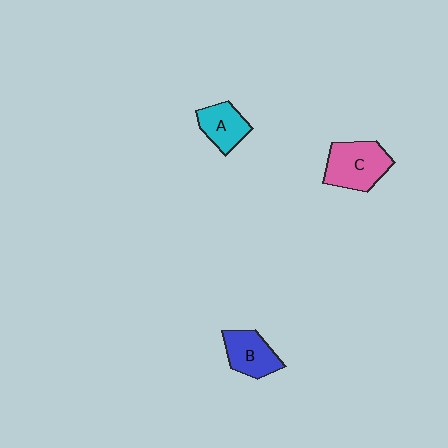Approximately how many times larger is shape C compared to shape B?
Approximately 1.3 times.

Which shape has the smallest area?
Shape A (cyan).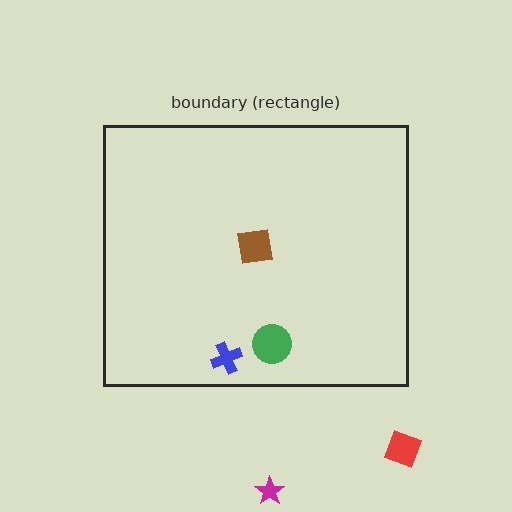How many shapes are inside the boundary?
3 inside, 2 outside.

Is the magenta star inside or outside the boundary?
Outside.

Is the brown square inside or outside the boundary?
Inside.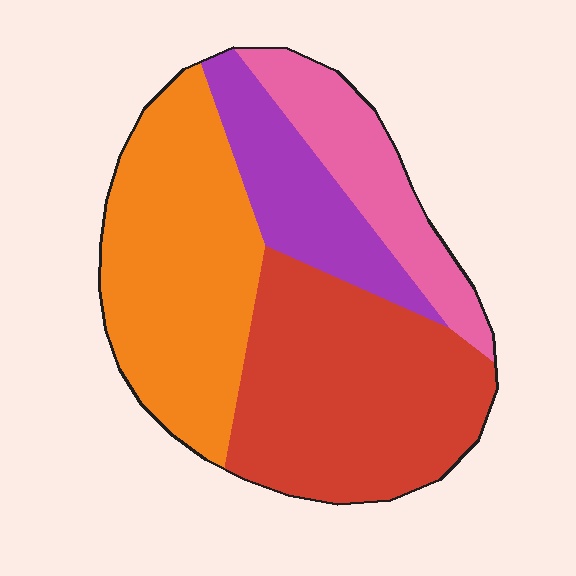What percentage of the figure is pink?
Pink takes up less than a quarter of the figure.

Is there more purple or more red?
Red.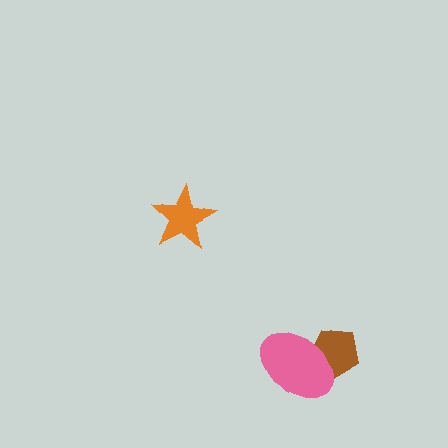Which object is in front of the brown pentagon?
The pink ellipse is in front of the brown pentagon.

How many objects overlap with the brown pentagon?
1 object overlaps with the brown pentagon.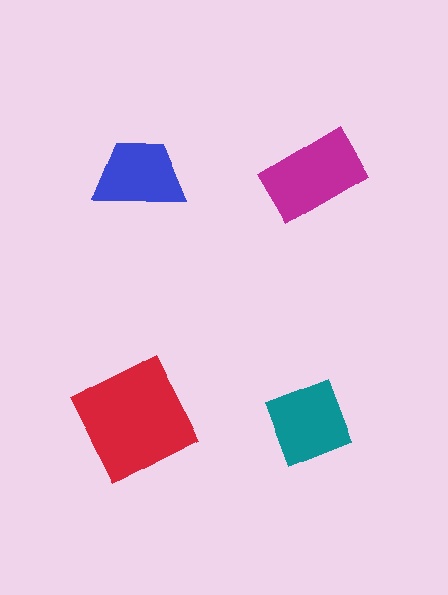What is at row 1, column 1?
A blue trapezoid.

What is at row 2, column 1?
A red square.